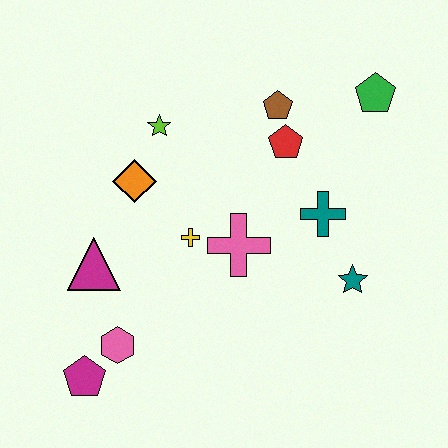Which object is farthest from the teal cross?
The magenta pentagon is farthest from the teal cross.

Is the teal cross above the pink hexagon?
Yes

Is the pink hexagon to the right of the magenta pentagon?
Yes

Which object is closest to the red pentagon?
The brown pentagon is closest to the red pentagon.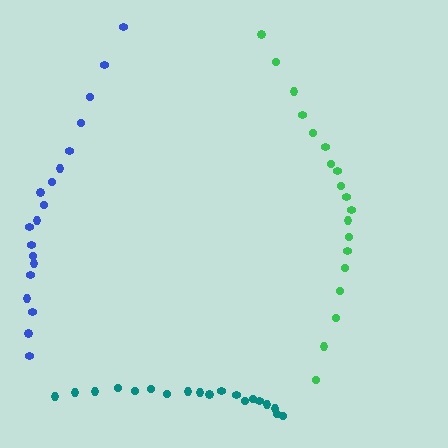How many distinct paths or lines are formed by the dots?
There are 3 distinct paths.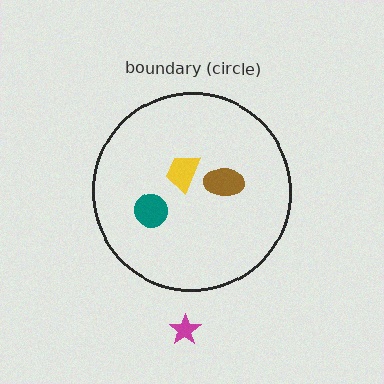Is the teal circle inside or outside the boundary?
Inside.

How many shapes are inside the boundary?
3 inside, 1 outside.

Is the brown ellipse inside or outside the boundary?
Inside.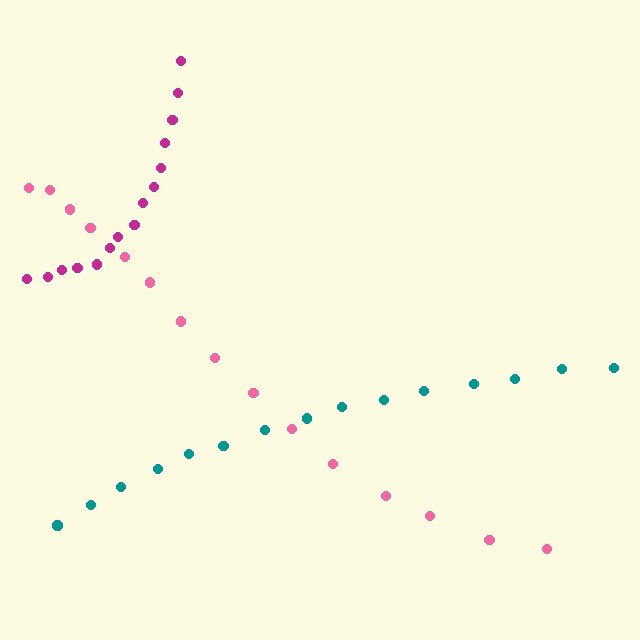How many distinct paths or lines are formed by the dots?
There are 3 distinct paths.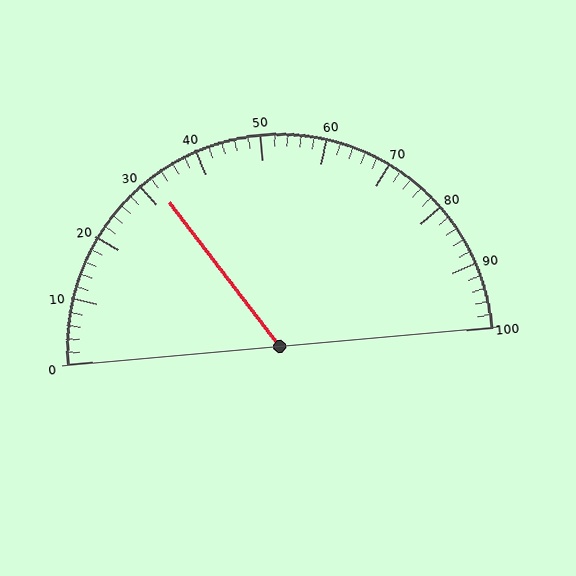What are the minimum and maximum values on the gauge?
The gauge ranges from 0 to 100.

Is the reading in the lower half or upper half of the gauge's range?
The reading is in the lower half of the range (0 to 100).